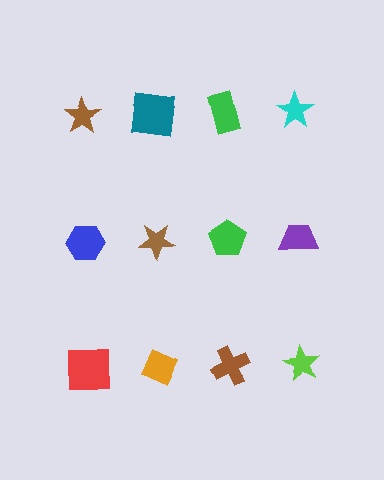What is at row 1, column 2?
A teal square.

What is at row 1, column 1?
A brown star.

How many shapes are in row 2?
4 shapes.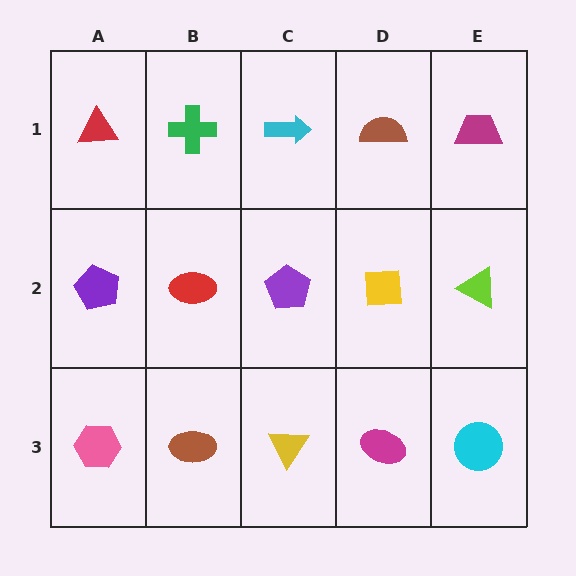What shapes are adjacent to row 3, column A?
A purple pentagon (row 2, column A), a brown ellipse (row 3, column B).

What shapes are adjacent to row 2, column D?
A brown semicircle (row 1, column D), a magenta ellipse (row 3, column D), a purple pentagon (row 2, column C), a lime triangle (row 2, column E).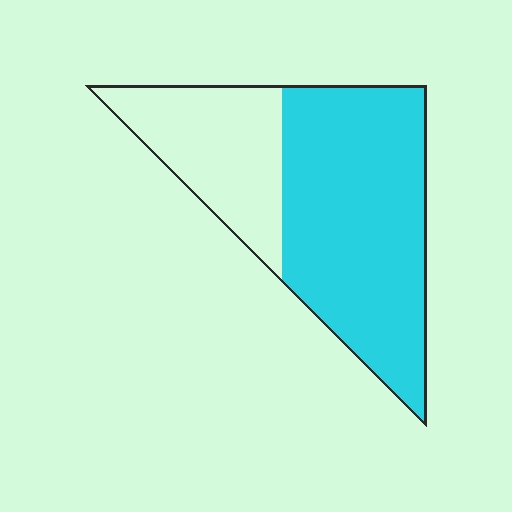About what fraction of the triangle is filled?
About two thirds (2/3).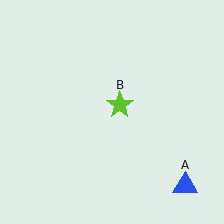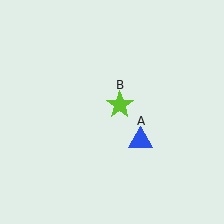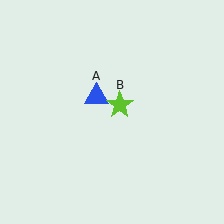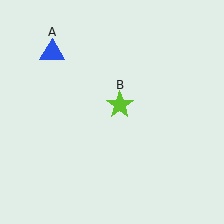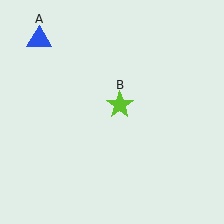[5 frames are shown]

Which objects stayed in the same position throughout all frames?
Lime star (object B) remained stationary.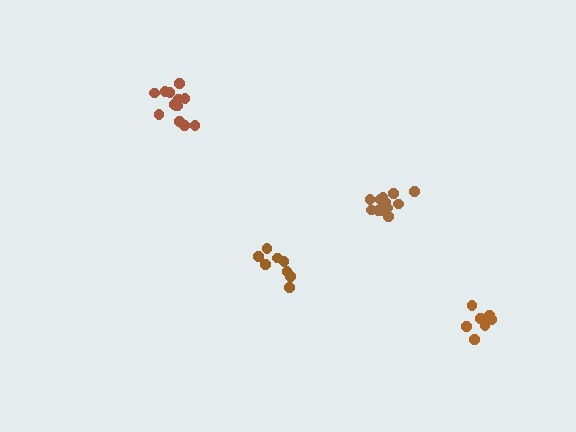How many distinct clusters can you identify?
There are 4 distinct clusters.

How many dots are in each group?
Group 1: 7 dots, Group 2: 13 dots, Group 3: 12 dots, Group 4: 8 dots (40 total).